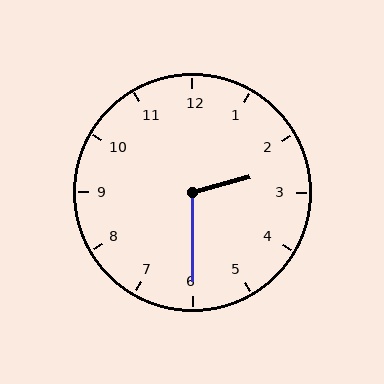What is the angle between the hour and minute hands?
Approximately 105 degrees.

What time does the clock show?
2:30.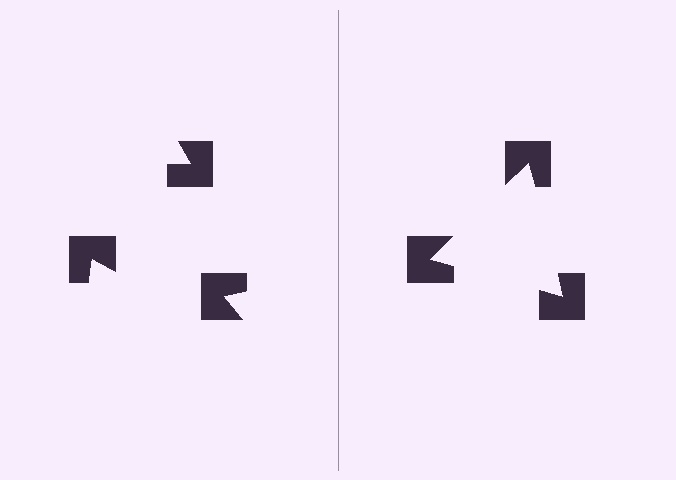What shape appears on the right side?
An illusory triangle.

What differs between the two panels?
The notched squares are positioned identically on both sides; only the wedge orientations differ. On the right they align to a triangle; on the left they are misaligned.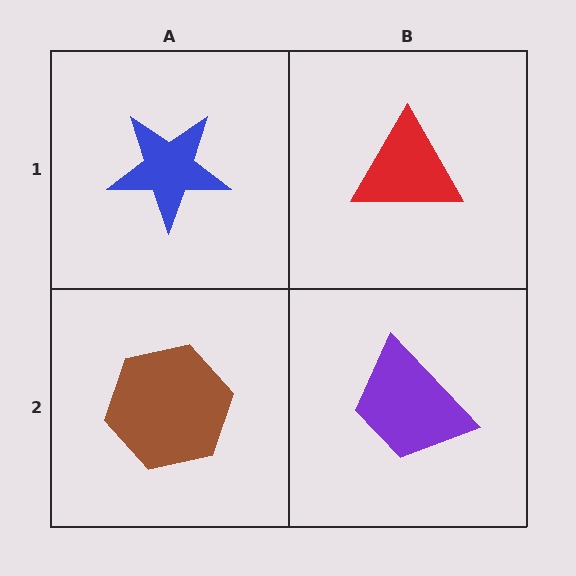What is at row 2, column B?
A purple trapezoid.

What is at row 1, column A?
A blue star.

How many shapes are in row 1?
2 shapes.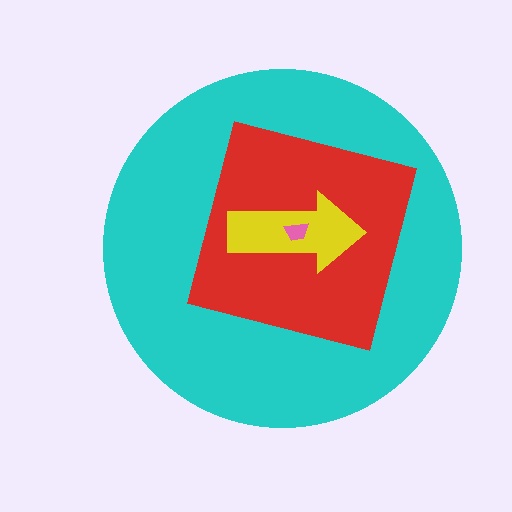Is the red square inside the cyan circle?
Yes.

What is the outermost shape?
The cyan circle.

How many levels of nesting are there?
4.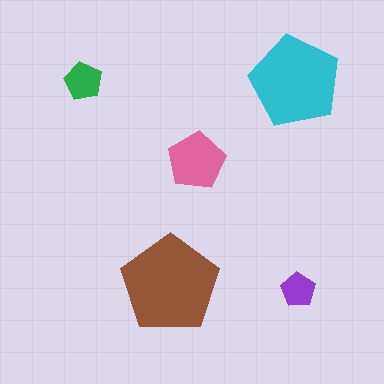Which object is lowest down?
The purple pentagon is bottommost.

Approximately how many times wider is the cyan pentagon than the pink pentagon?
About 1.5 times wider.